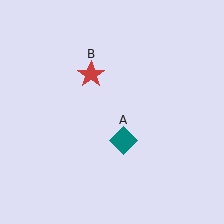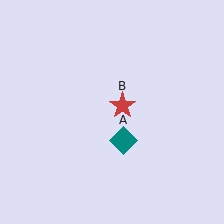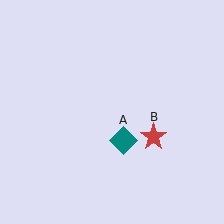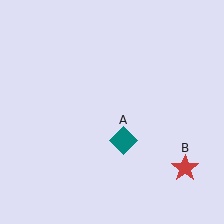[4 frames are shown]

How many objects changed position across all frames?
1 object changed position: red star (object B).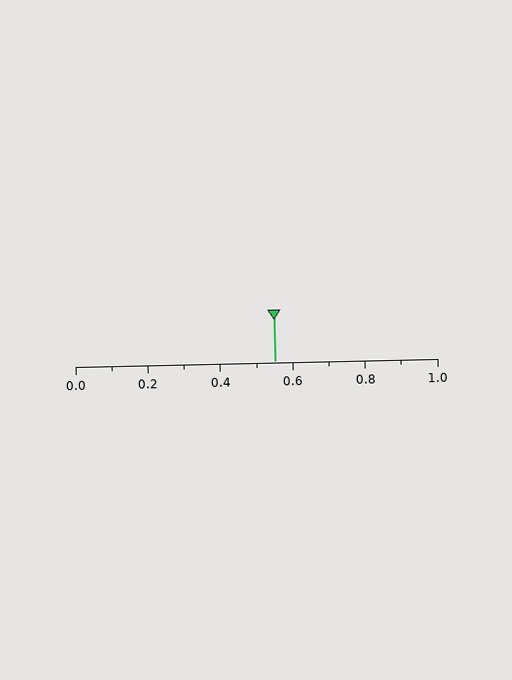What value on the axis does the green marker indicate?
The marker indicates approximately 0.55.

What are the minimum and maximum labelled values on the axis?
The axis runs from 0.0 to 1.0.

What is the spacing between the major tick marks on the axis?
The major ticks are spaced 0.2 apart.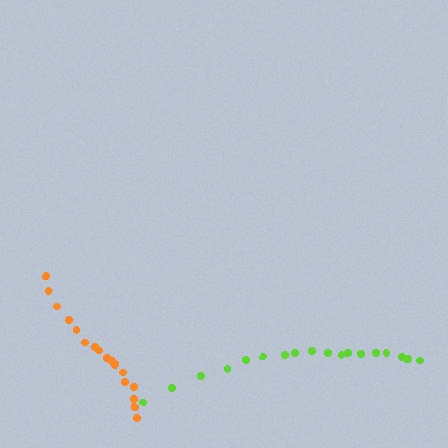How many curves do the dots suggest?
There are 2 distinct paths.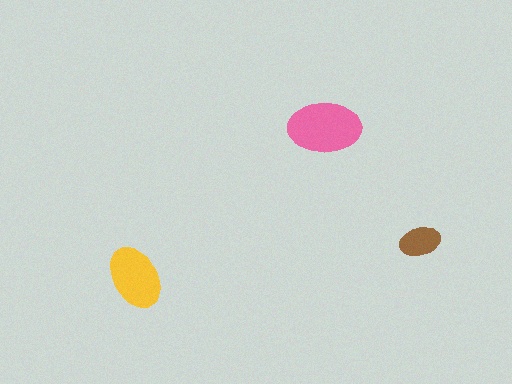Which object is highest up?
The pink ellipse is topmost.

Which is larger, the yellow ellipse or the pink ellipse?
The pink one.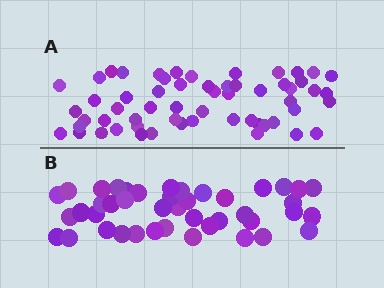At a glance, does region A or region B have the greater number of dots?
Region A (the top region) has more dots.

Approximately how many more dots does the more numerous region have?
Region A has approximately 15 more dots than region B.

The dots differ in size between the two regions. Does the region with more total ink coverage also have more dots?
No. Region B has more total ink coverage because its dots are larger, but region A actually contains more individual dots. Total area can be misleading — the number of items is what matters here.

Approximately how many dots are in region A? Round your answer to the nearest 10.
About 60 dots. (The exact count is 58, which rounds to 60.)